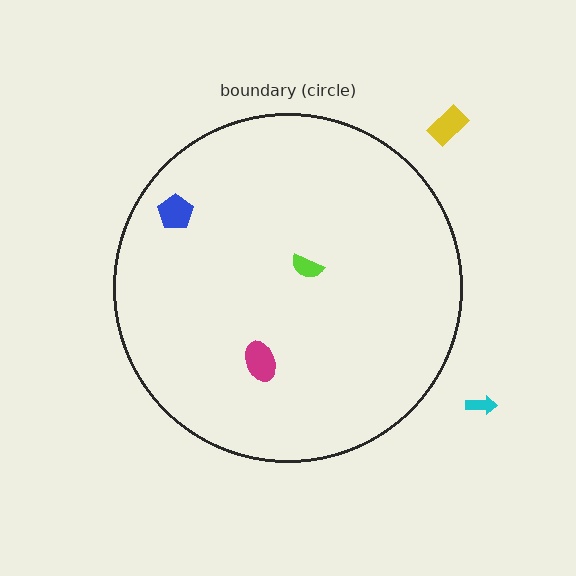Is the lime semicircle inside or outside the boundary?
Inside.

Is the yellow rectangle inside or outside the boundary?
Outside.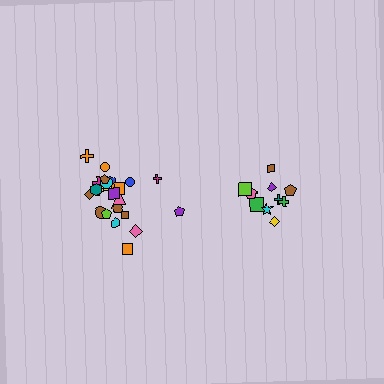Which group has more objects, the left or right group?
The left group.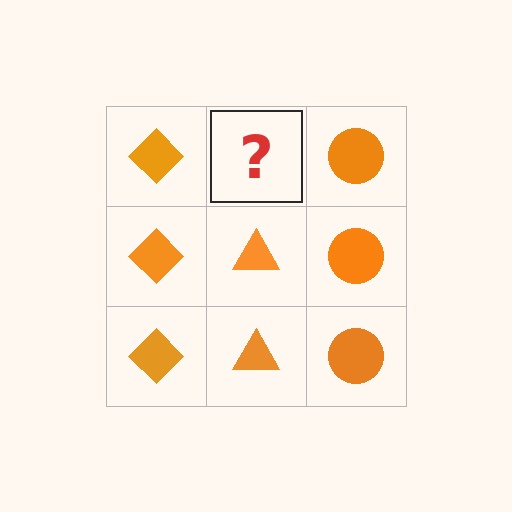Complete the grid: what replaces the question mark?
The question mark should be replaced with an orange triangle.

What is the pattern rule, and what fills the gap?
The rule is that each column has a consistent shape. The gap should be filled with an orange triangle.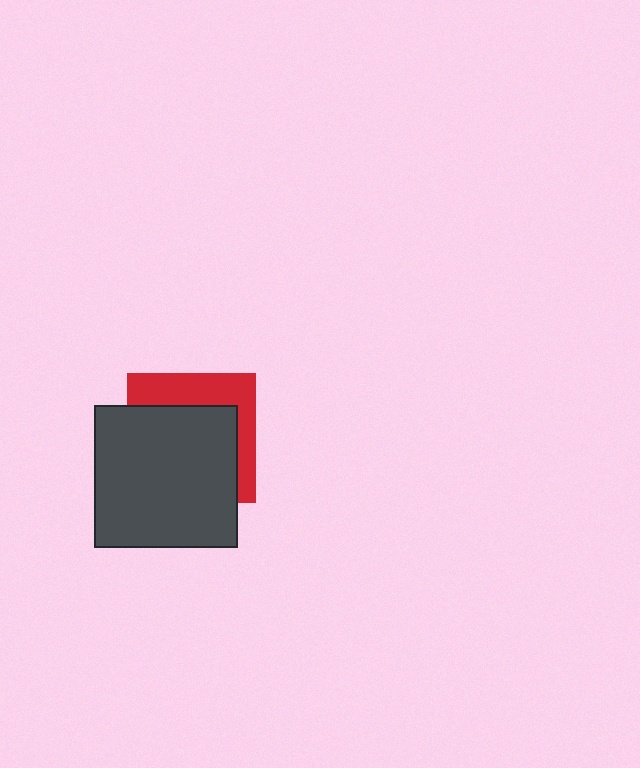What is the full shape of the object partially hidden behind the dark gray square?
The partially hidden object is a red square.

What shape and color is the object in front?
The object in front is a dark gray square.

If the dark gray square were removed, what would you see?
You would see the complete red square.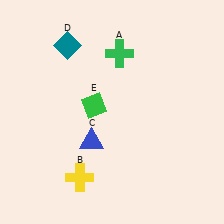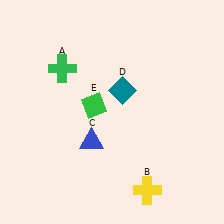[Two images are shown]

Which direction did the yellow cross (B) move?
The yellow cross (B) moved right.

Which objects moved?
The objects that moved are: the green cross (A), the yellow cross (B), the teal diamond (D).